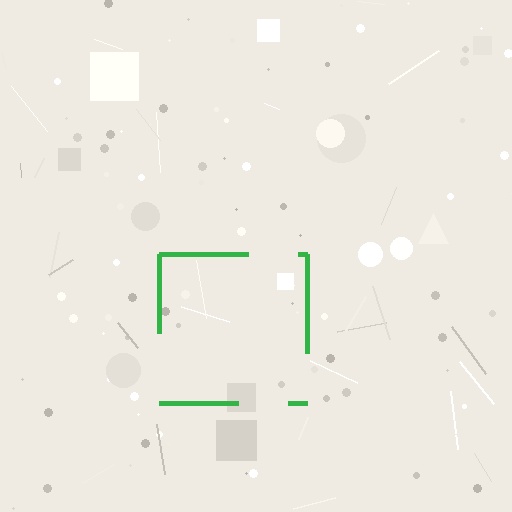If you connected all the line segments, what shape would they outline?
They would outline a square.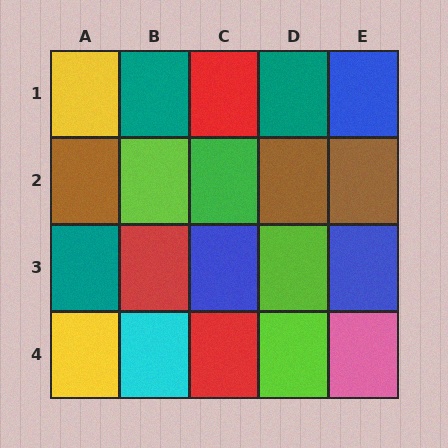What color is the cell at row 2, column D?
Brown.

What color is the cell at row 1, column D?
Teal.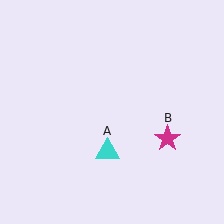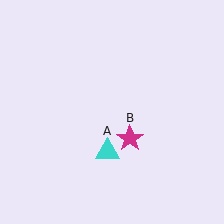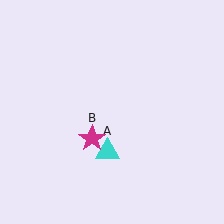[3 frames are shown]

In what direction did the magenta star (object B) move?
The magenta star (object B) moved left.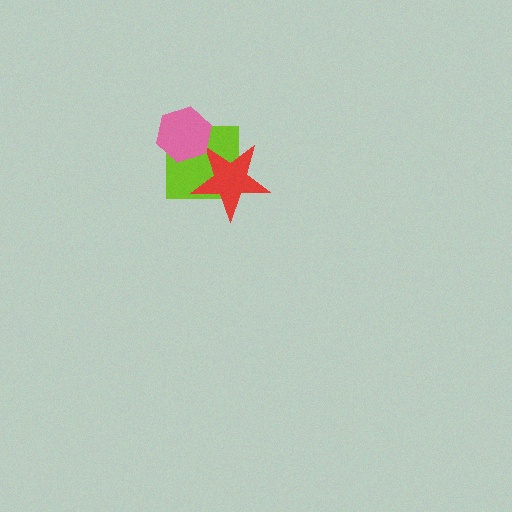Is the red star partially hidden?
No, no other shape covers it.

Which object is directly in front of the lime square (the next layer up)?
The red star is directly in front of the lime square.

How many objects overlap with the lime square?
2 objects overlap with the lime square.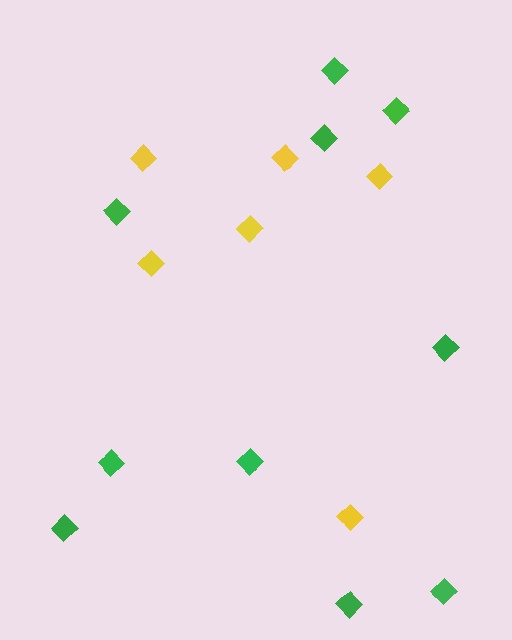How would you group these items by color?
There are 2 groups: one group of green diamonds (10) and one group of yellow diamonds (6).